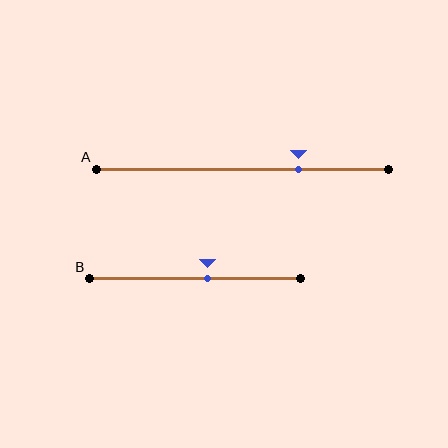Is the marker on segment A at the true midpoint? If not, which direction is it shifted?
No, the marker on segment A is shifted to the right by about 19% of the segment length.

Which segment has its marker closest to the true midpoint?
Segment B has its marker closest to the true midpoint.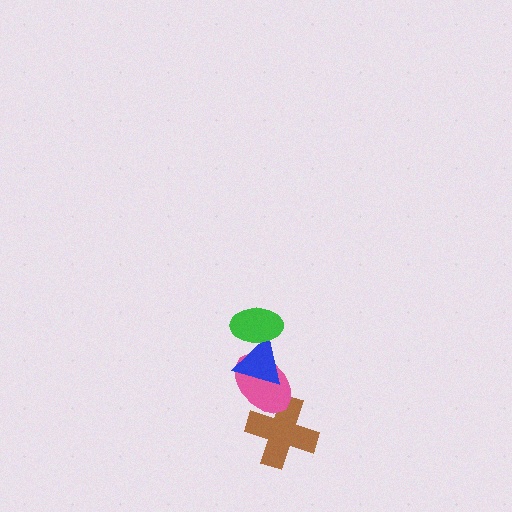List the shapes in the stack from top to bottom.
From top to bottom: the green ellipse, the blue triangle, the pink ellipse, the brown cross.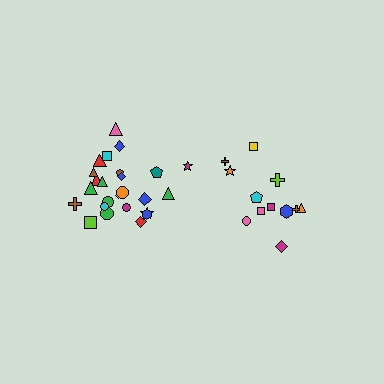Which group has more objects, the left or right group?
The left group.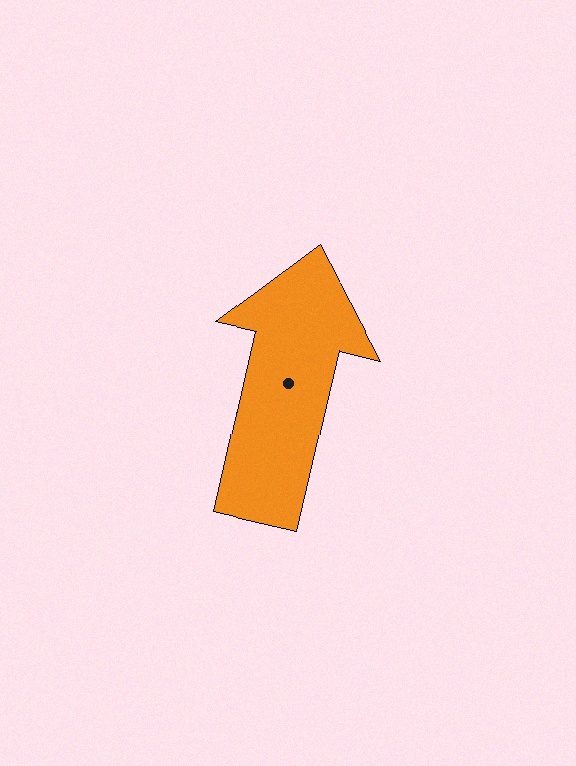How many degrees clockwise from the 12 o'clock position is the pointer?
Approximately 13 degrees.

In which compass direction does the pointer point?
North.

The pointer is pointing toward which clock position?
Roughly 12 o'clock.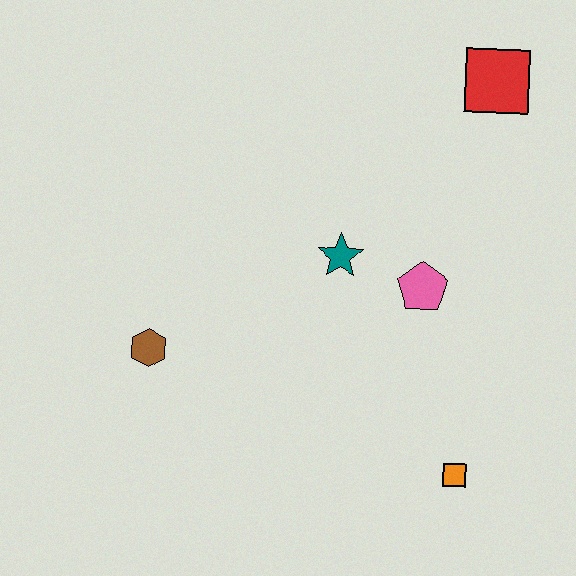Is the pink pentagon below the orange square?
No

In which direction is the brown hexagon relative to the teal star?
The brown hexagon is to the left of the teal star.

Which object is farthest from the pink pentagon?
The brown hexagon is farthest from the pink pentagon.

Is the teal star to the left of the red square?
Yes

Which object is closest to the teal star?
The pink pentagon is closest to the teal star.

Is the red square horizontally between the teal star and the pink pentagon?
No